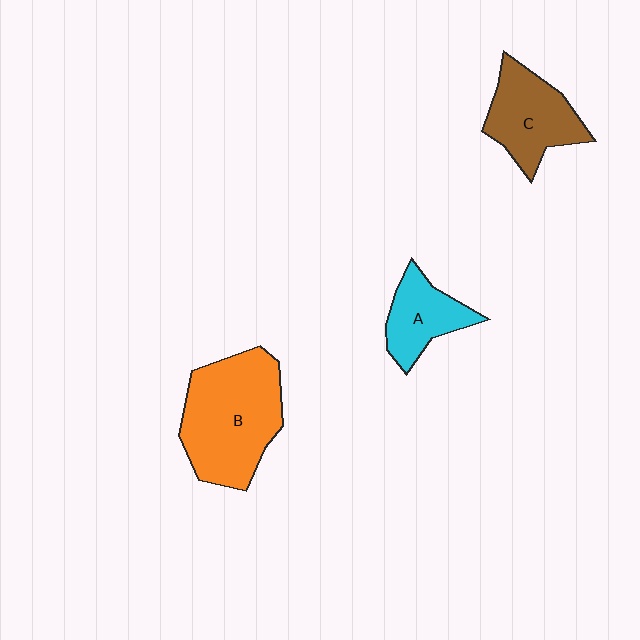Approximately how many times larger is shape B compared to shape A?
Approximately 2.1 times.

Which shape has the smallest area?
Shape A (cyan).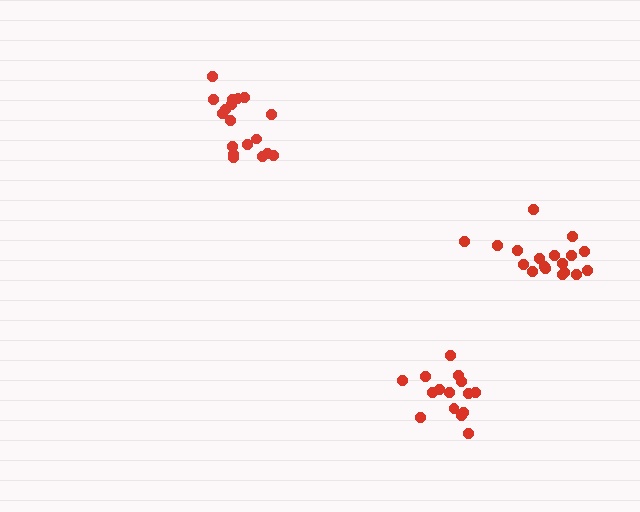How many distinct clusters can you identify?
There are 3 distinct clusters.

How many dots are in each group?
Group 1: 18 dots, Group 2: 15 dots, Group 3: 18 dots (51 total).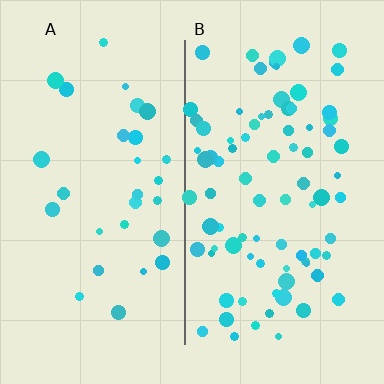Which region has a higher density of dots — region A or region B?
B (the right).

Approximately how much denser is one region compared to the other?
Approximately 2.8× — region B over region A.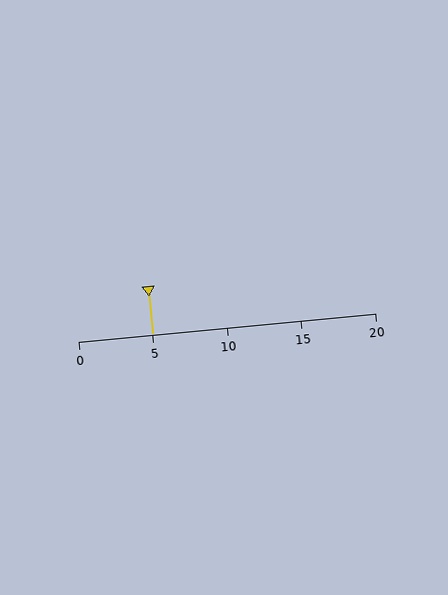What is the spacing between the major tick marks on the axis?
The major ticks are spaced 5 apart.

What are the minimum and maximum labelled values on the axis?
The axis runs from 0 to 20.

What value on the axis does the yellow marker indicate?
The marker indicates approximately 5.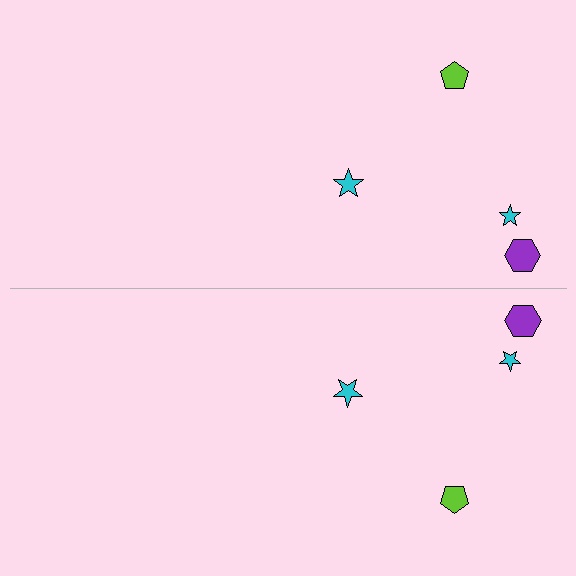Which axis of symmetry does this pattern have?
The pattern has a horizontal axis of symmetry running through the center of the image.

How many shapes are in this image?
There are 8 shapes in this image.